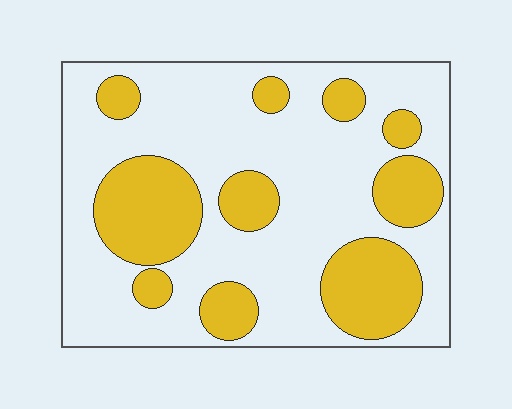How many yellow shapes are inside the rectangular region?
10.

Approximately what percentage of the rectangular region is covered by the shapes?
Approximately 30%.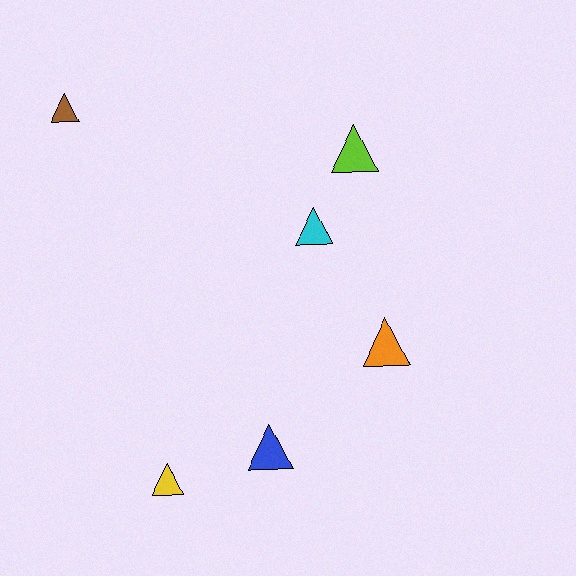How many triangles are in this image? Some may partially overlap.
There are 6 triangles.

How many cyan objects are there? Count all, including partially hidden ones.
There is 1 cyan object.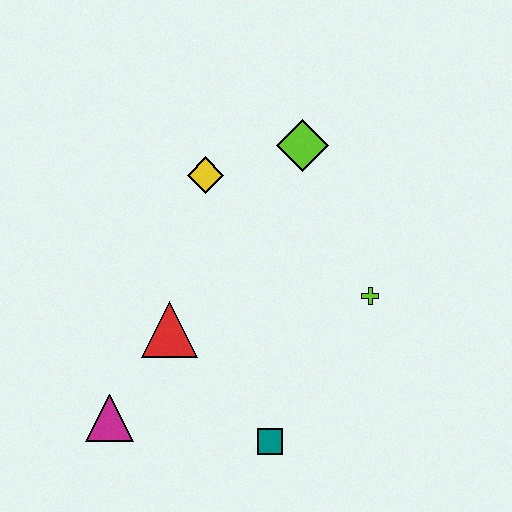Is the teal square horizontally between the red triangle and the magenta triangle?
No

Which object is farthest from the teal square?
The lime diamond is farthest from the teal square.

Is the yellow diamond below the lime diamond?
Yes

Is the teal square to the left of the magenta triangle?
No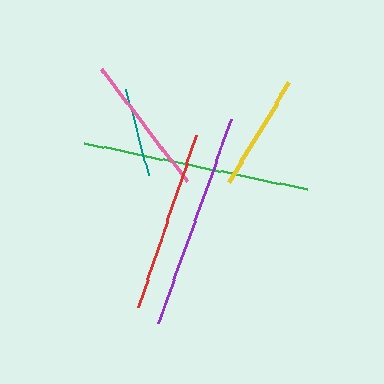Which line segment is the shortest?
The teal line is the shortest at approximately 88 pixels.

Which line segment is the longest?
The green line is the longest at approximately 227 pixels.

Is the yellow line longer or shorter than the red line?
The red line is longer than the yellow line.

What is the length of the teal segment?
The teal segment is approximately 88 pixels long.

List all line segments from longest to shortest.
From longest to shortest: green, purple, red, pink, yellow, teal.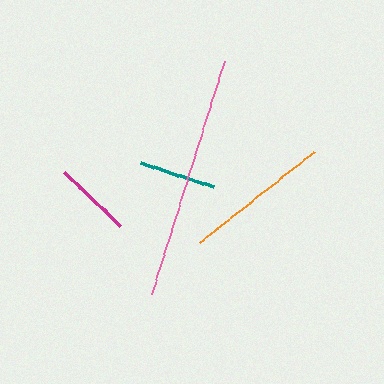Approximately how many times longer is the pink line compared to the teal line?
The pink line is approximately 3.1 times the length of the teal line.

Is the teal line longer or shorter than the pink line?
The pink line is longer than the teal line.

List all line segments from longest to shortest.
From longest to shortest: pink, orange, magenta, teal.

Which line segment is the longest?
The pink line is the longest at approximately 244 pixels.